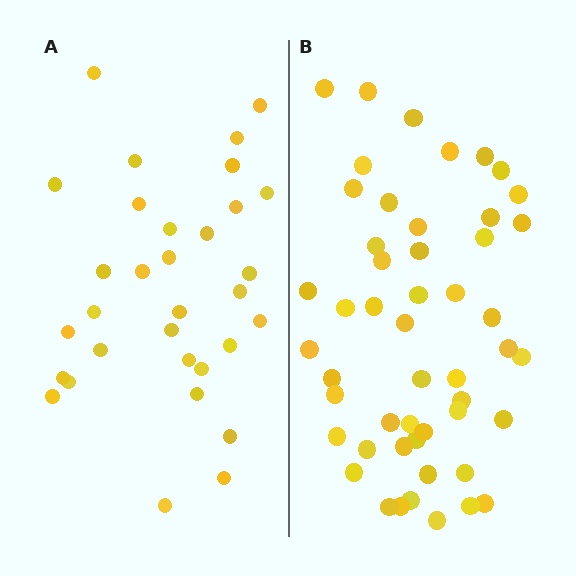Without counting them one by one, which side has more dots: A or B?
Region B (the right region) has more dots.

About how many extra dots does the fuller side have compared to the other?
Region B has approximately 20 more dots than region A.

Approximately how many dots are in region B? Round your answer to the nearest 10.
About 50 dots.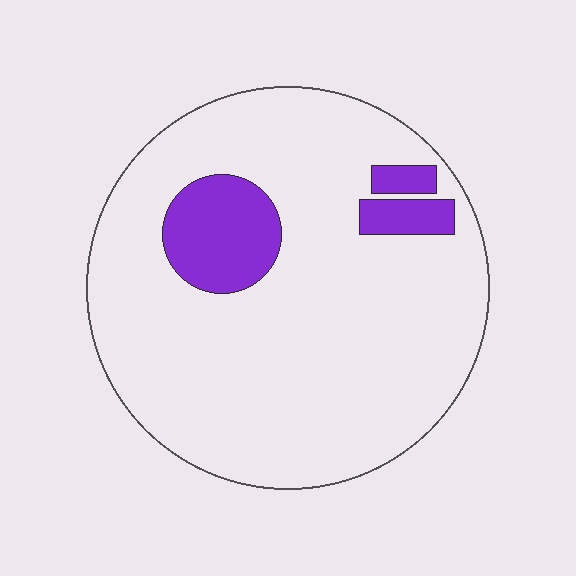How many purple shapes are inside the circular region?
3.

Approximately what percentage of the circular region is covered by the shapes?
Approximately 15%.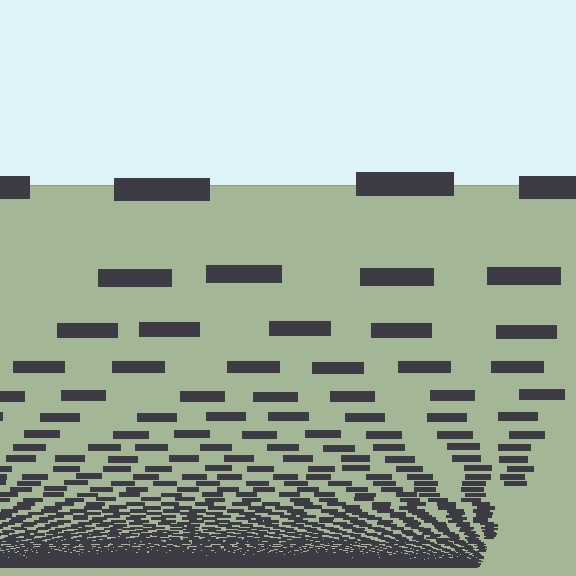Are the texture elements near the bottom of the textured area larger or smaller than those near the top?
Smaller. The gradient is inverted — elements near the bottom are smaller and denser.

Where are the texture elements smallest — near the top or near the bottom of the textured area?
Near the bottom.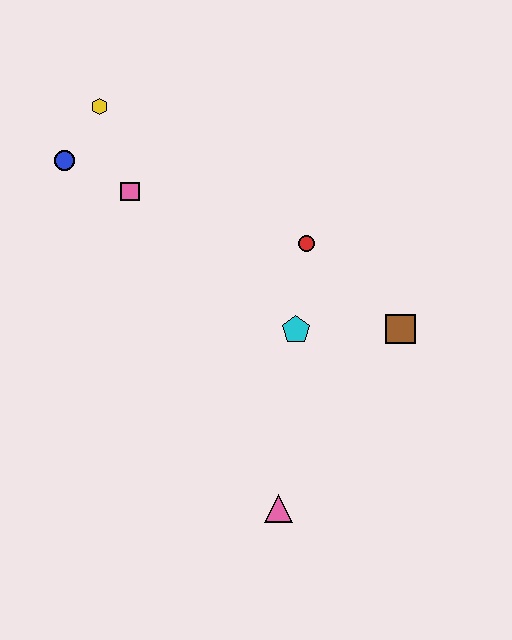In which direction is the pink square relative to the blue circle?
The pink square is to the right of the blue circle.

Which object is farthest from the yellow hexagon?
The pink triangle is farthest from the yellow hexagon.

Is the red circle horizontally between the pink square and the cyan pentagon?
No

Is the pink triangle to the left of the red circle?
Yes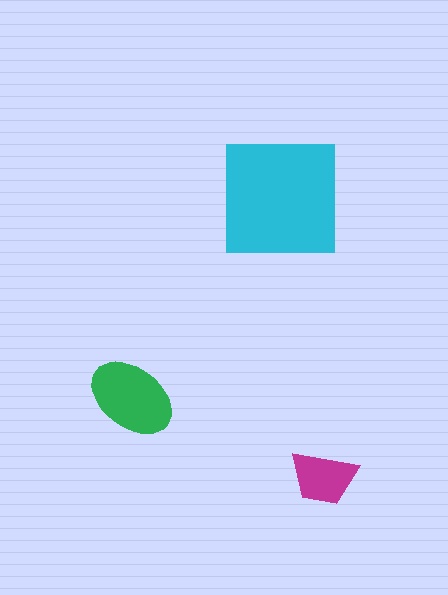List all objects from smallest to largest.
The magenta trapezoid, the green ellipse, the cyan square.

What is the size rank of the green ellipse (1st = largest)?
2nd.